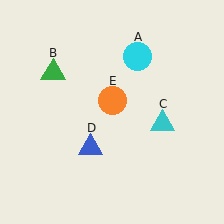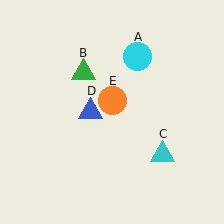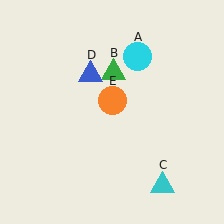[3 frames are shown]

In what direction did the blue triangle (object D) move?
The blue triangle (object D) moved up.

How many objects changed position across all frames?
3 objects changed position: green triangle (object B), cyan triangle (object C), blue triangle (object D).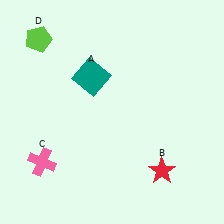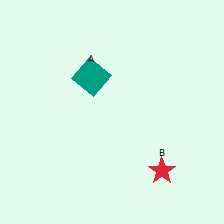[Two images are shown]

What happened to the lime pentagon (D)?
The lime pentagon (D) was removed in Image 2. It was in the top-left area of Image 1.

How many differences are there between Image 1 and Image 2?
There are 2 differences between the two images.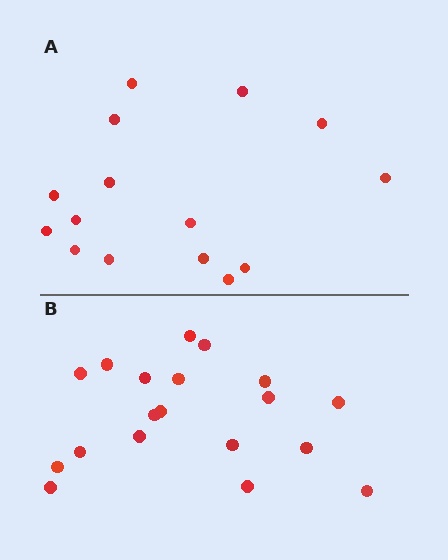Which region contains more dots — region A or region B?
Region B (the bottom region) has more dots.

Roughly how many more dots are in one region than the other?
Region B has about 4 more dots than region A.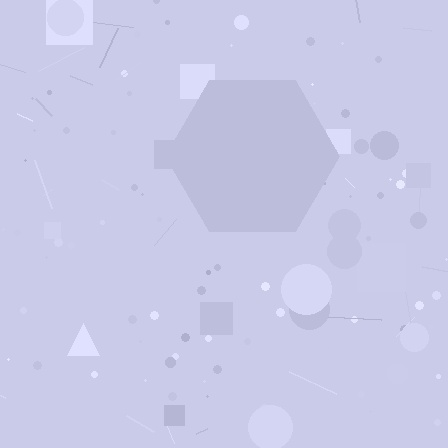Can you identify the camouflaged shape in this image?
The camouflaged shape is a hexagon.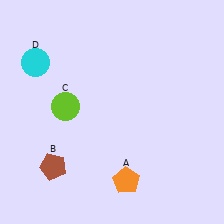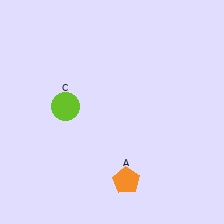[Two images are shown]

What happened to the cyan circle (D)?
The cyan circle (D) was removed in Image 2. It was in the top-left area of Image 1.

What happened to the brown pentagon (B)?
The brown pentagon (B) was removed in Image 2. It was in the bottom-left area of Image 1.